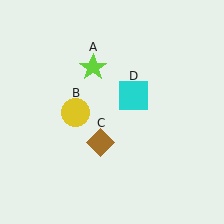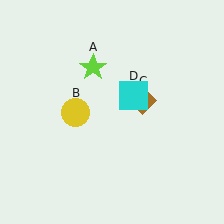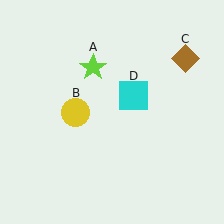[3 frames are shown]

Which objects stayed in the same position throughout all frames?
Lime star (object A) and yellow circle (object B) and cyan square (object D) remained stationary.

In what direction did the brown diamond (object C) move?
The brown diamond (object C) moved up and to the right.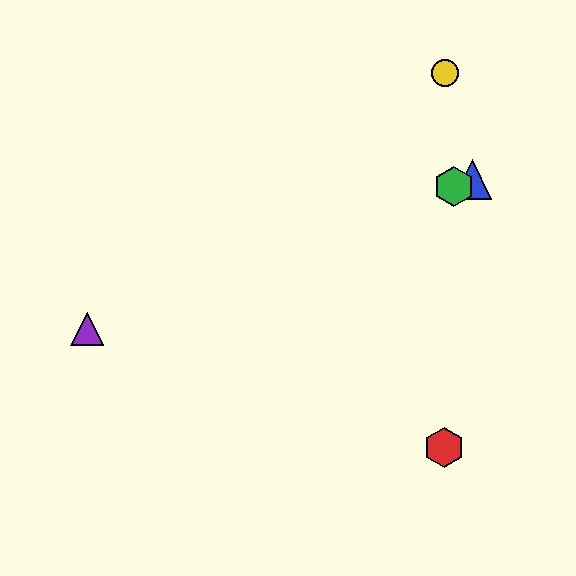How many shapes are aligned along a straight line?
3 shapes (the blue triangle, the green hexagon, the purple triangle) are aligned along a straight line.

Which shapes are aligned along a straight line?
The blue triangle, the green hexagon, the purple triangle are aligned along a straight line.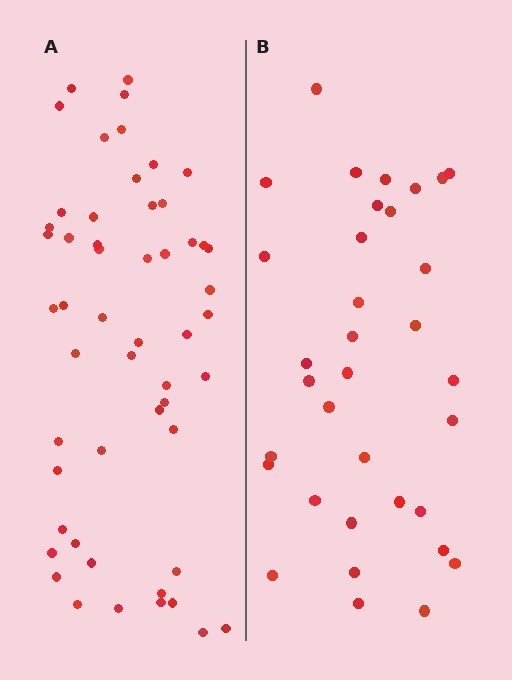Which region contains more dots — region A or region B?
Region A (the left region) has more dots.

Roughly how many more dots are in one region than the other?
Region A has approximately 20 more dots than region B.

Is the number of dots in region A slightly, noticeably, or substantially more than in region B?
Region A has substantially more. The ratio is roughly 1.6 to 1.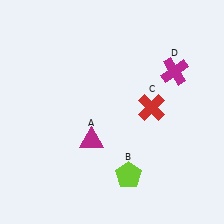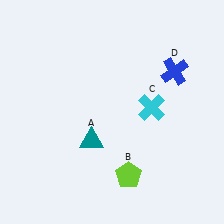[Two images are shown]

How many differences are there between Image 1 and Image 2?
There are 3 differences between the two images.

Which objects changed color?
A changed from magenta to teal. C changed from red to cyan. D changed from magenta to blue.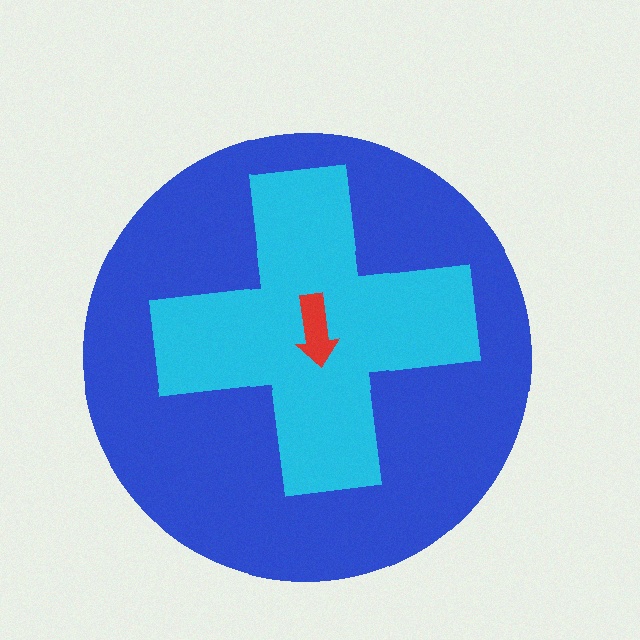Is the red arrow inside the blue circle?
Yes.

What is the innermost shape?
The red arrow.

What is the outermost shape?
The blue circle.